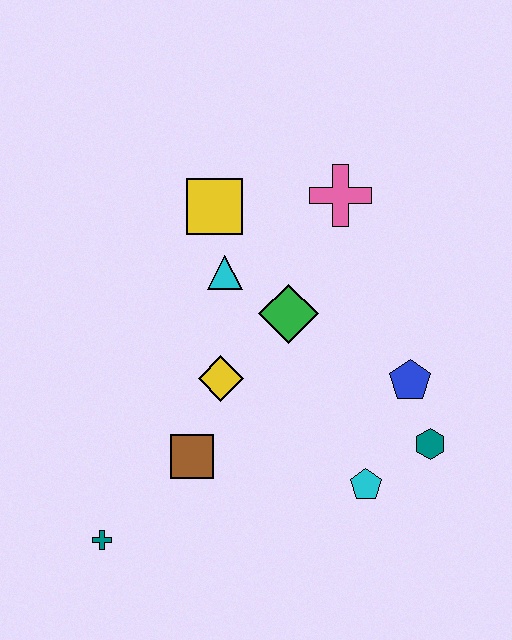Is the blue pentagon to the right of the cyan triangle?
Yes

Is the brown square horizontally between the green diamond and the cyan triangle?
No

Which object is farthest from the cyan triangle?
The teal cross is farthest from the cyan triangle.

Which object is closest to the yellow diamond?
The brown square is closest to the yellow diamond.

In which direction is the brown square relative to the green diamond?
The brown square is below the green diamond.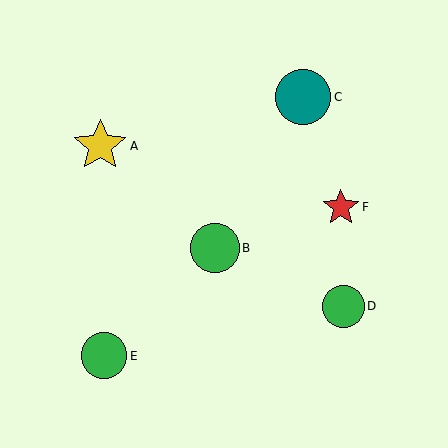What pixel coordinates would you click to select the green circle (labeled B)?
Click at (215, 248) to select the green circle B.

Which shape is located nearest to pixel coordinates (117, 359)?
The green circle (labeled E) at (104, 356) is nearest to that location.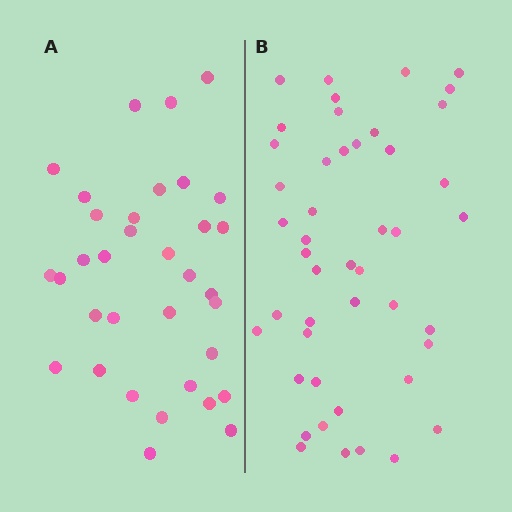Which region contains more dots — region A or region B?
Region B (the right region) has more dots.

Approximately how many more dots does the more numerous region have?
Region B has roughly 12 or so more dots than region A.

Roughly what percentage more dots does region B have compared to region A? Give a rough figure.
About 35% more.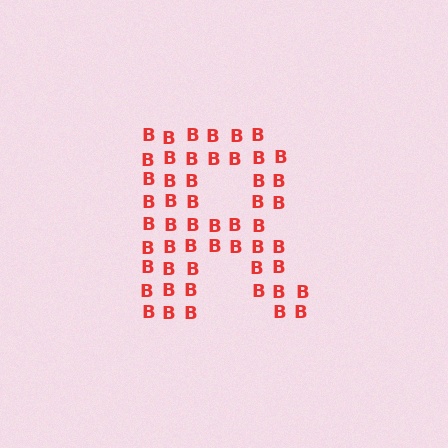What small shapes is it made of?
It is made of small letter B's.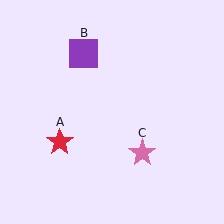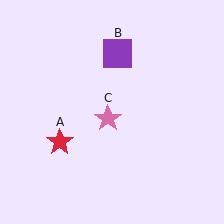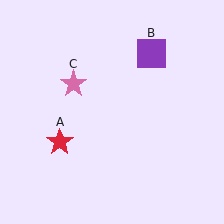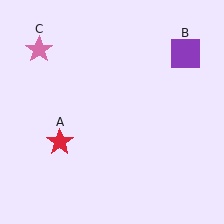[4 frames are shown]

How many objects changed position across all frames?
2 objects changed position: purple square (object B), pink star (object C).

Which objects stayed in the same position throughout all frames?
Red star (object A) remained stationary.